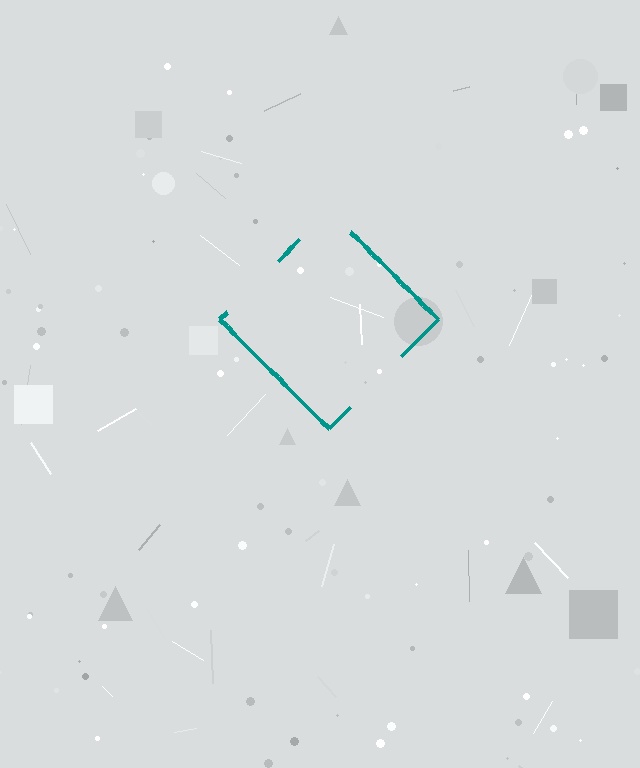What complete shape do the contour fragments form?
The contour fragments form a diamond.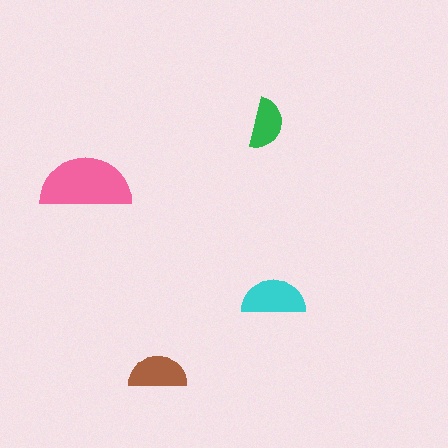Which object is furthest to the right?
The cyan semicircle is rightmost.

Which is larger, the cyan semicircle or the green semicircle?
The cyan one.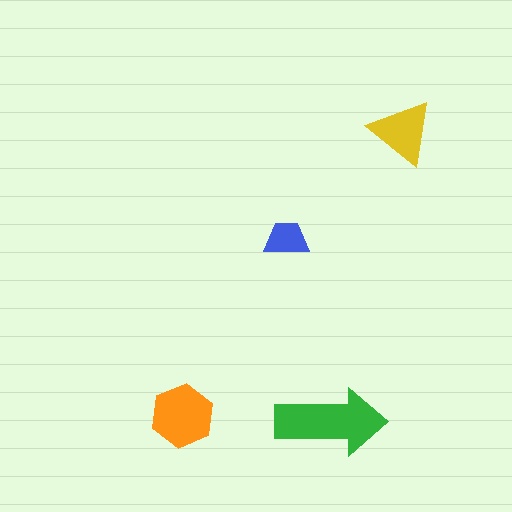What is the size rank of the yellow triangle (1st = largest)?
3rd.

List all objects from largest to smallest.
The green arrow, the orange hexagon, the yellow triangle, the blue trapezoid.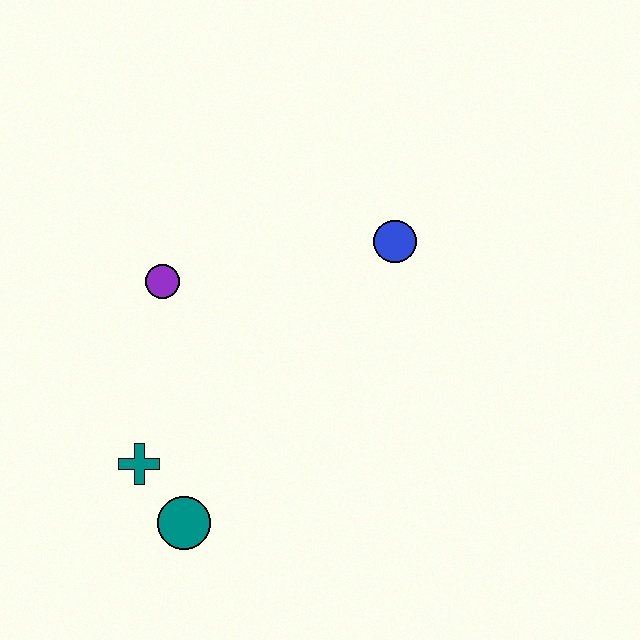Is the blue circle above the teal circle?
Yes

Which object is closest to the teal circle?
The teal cross is closest to the teal circle.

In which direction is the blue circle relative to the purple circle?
The blue circle is to the right of the purple circle.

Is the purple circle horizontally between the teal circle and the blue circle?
No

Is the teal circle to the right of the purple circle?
Yes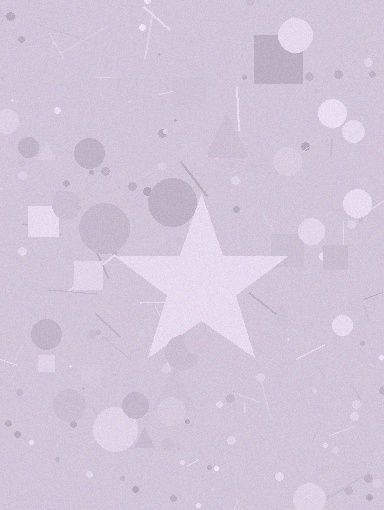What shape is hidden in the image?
A star is hidden in the image.